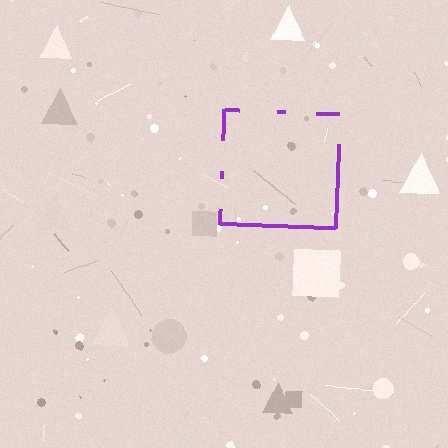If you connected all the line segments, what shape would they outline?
They would outline a square.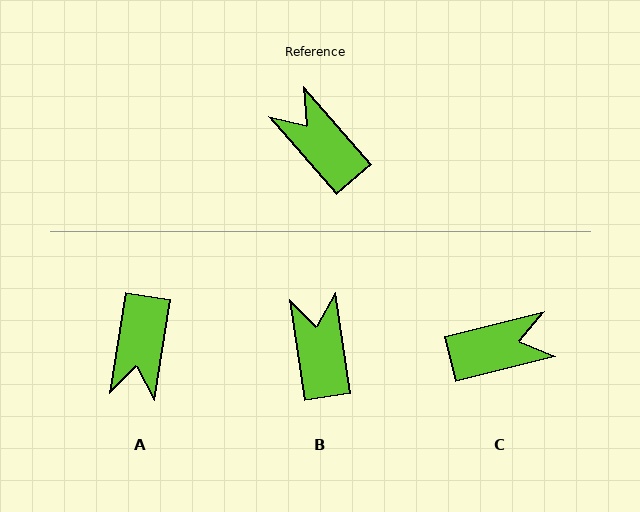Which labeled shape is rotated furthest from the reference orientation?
A, about 130 degrees away.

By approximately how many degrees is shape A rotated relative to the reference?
Approximately 130 degrees counter-clockwise.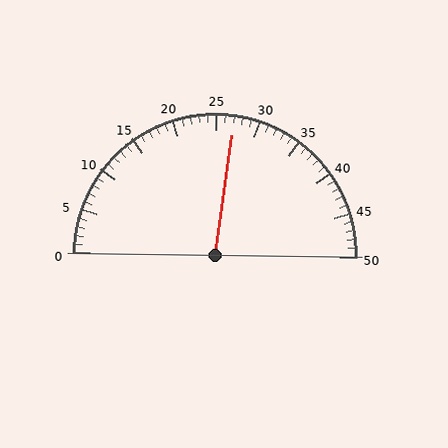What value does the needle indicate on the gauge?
The needle indicates approximately 27.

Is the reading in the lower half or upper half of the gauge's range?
The reading is in the upper half of the range (0 to 50).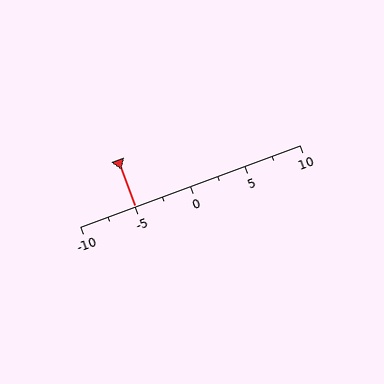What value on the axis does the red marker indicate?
The marker indicates approximately -5.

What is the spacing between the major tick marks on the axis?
The major ticks are spaced 5 apart.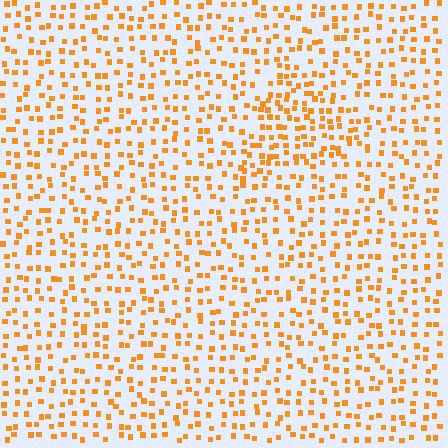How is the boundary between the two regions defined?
The boundary is defined by a change in element density (approximately 1.7x ratio). All elements are the same color, size, and shape.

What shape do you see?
I see a triangle.